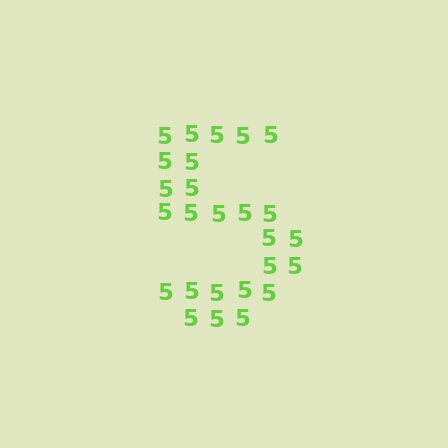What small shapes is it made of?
It is made of small digit 5's.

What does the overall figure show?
The overall figure shows the digit 5.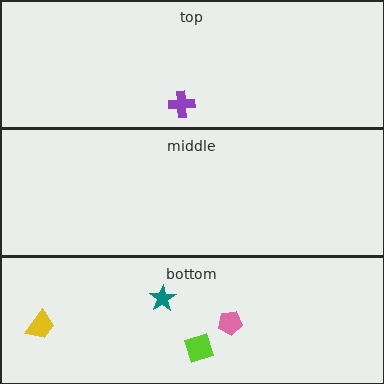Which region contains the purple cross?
The top region.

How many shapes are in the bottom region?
4.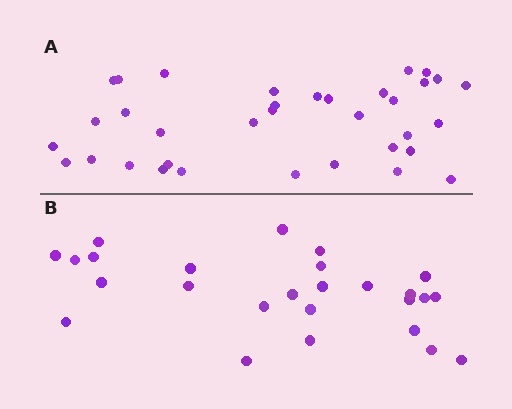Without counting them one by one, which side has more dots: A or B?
Region A (the top region) has more dots.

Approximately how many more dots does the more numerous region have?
Region A has roughly 8 or so more dots than region B.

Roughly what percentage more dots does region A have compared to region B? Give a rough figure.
About 35% more.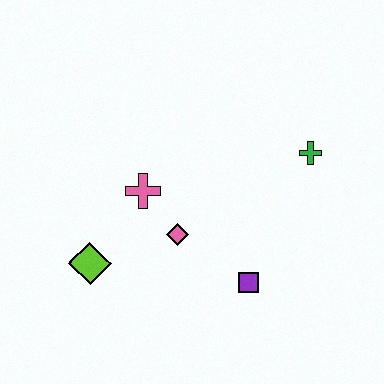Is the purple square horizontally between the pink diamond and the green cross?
Yes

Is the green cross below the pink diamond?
No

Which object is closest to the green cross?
The purple square is closest to the green cross.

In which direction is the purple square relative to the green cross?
The purple square is below the green cross.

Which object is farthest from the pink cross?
The green cross is farthest from the pink cross.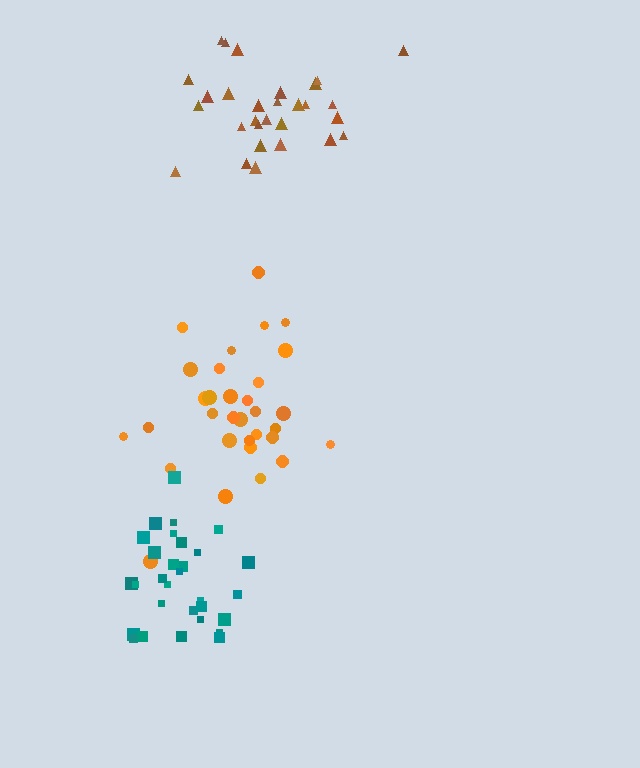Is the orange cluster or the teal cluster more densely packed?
Teal.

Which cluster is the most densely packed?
Teal.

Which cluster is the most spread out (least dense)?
Orange.